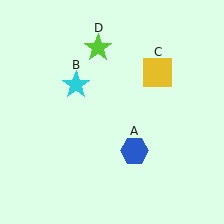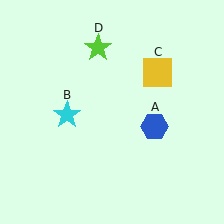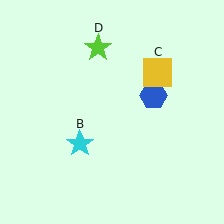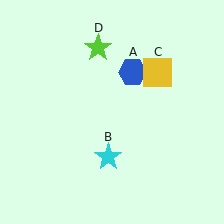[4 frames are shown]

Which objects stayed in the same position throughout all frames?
Yellow square (object C) and lime star (object D) remained stationary.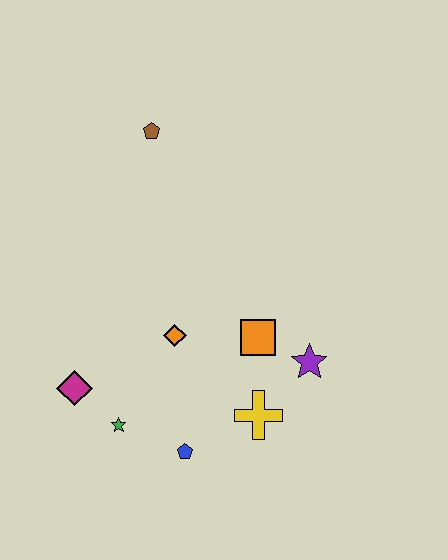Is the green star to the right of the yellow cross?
No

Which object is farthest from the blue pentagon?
The brown pentagon is farthest from the blue pentagon.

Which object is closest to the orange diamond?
The orange square is closest to the orange diamond.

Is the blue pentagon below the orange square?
Yes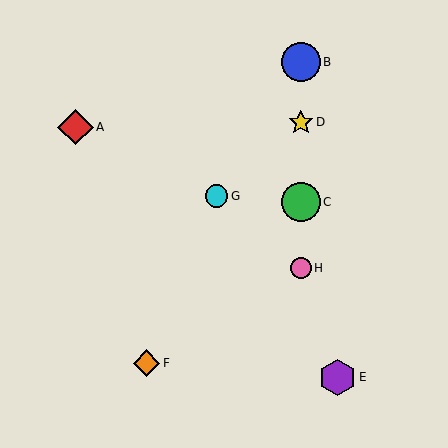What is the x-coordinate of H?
Object H is at x≈301.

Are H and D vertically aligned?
Yes, both are at x≈301.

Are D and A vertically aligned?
No, D is at x≈301 and A is at x≈75.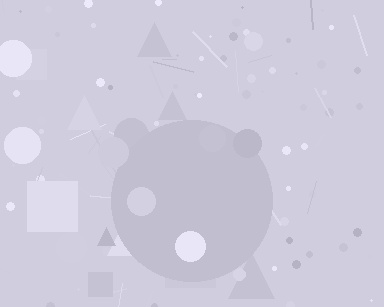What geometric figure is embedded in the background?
A circle is embedded in the background.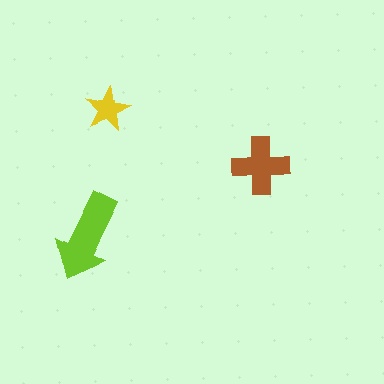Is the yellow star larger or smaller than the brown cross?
Smaller.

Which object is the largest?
The lime arrow.